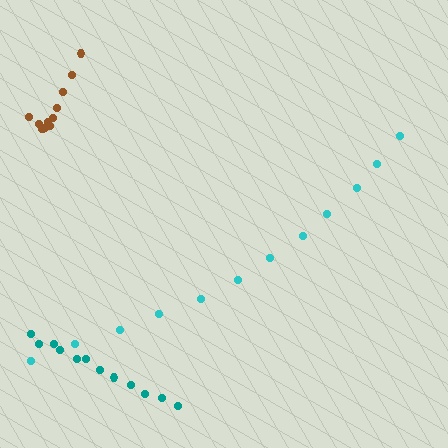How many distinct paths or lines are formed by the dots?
There are 3 distinct paths.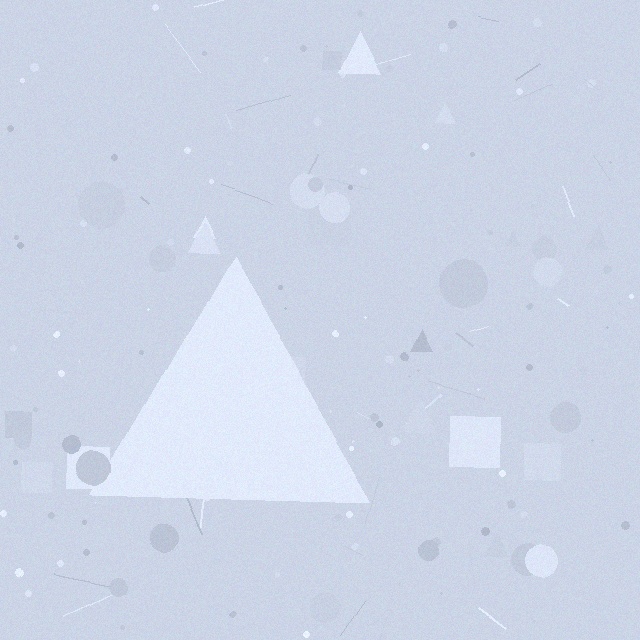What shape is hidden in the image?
A triangle is hidden in the image.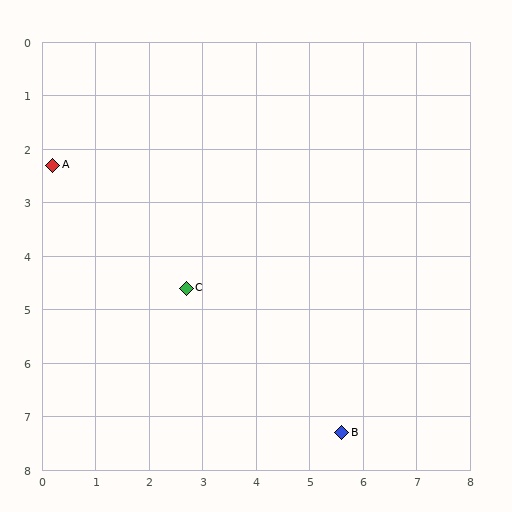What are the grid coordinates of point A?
Point A is at approximately (0.2, 2.3).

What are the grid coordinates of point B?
Point B is at approximately (5.6, 7.3).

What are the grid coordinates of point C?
Point C is at approximately (2.7, 4.6).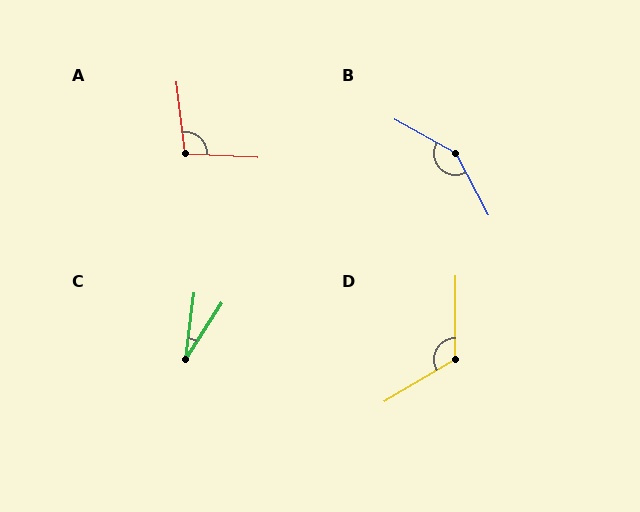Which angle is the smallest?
C, at approximately 25 degrees.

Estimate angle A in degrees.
Approximately 99 degrees.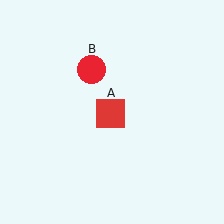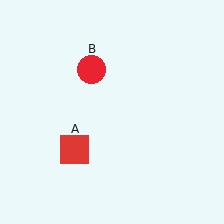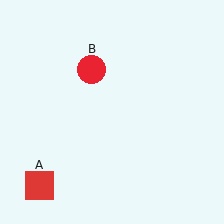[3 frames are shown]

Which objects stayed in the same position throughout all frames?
Red circle (object B) remained stationary.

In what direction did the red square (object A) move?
The red square (object A) moved down and to the left.